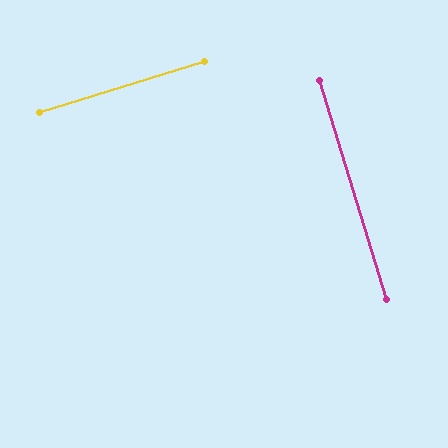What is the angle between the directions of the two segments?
Approximately 90 degrees.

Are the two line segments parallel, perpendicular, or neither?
Perpendicular — they meet at approximately 90°.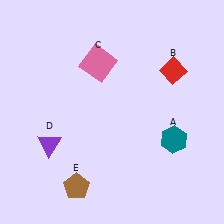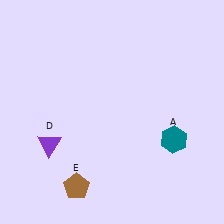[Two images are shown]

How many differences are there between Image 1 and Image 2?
There are 2 differences between the two images.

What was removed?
The red diamond (B), the pink square (C) were removed in Image 2.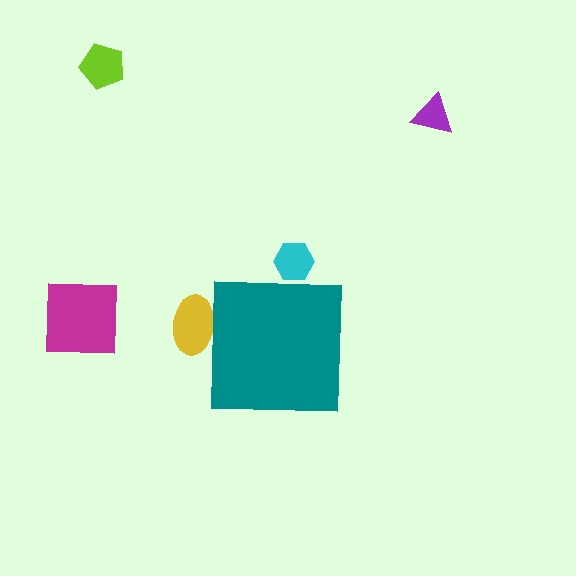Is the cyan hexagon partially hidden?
Yes, the cyan hexagon is partially hidden behind the teal square.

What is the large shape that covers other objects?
A teal square.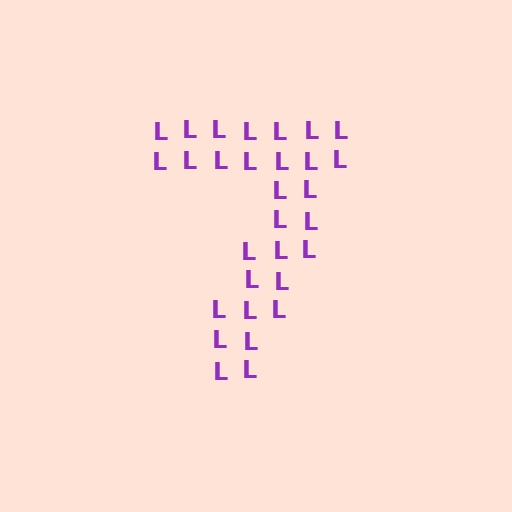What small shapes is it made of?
It is made of small letter L's.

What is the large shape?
The large shape is the digit 7.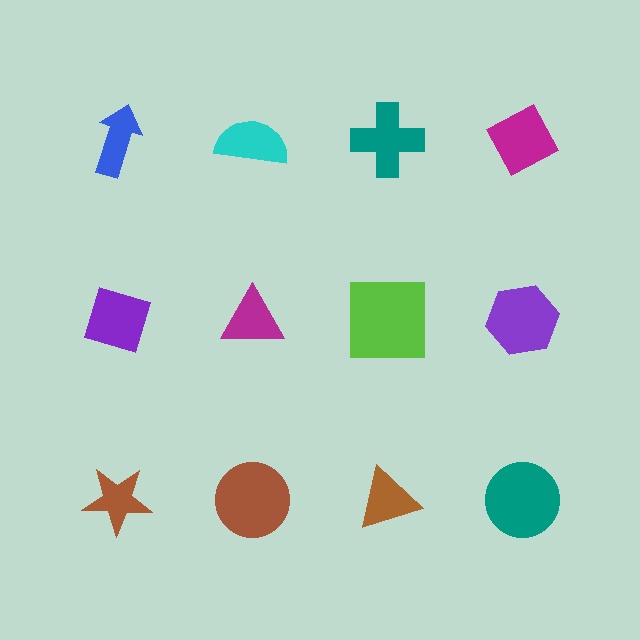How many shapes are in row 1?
4 shapes.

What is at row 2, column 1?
A purple diamond.